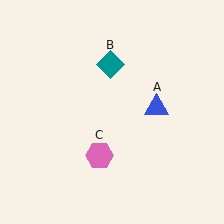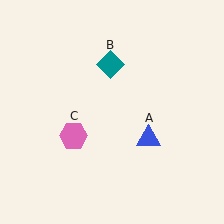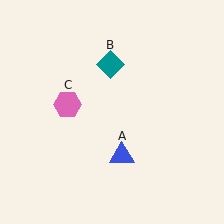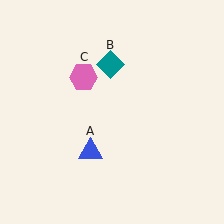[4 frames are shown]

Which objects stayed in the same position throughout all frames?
Teal diamond (object B) remained stationary.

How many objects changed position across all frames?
2 objects changed position: blue triangle (object A), pink hexagon (object C).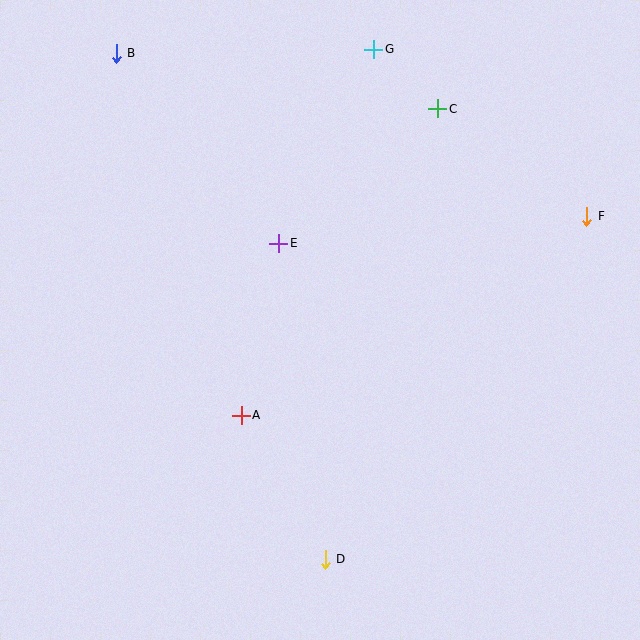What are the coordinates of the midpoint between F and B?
The midpoint between F and B is at (352, 135).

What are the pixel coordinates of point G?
Point G is at (374, 49).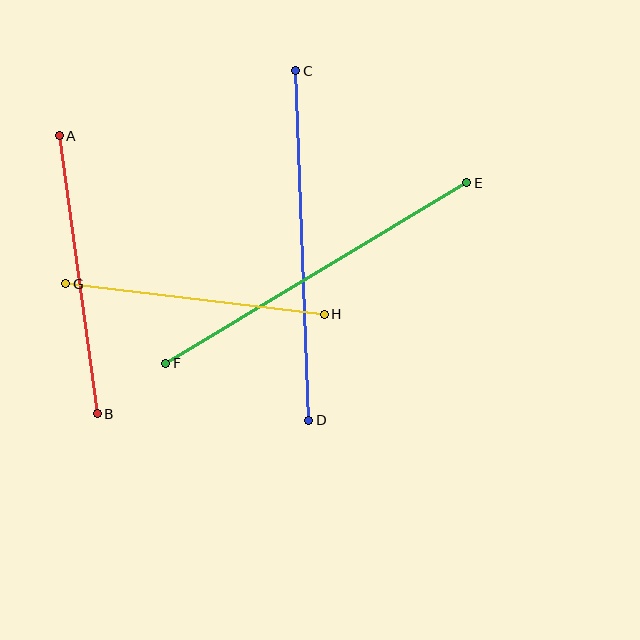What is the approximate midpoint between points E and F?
The midpoint is at approximately (316, 273) pixels.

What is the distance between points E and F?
The distance is approximately 351 pixels.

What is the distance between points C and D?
The distance is approximately 350 pixels.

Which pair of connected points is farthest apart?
Points E and F are farthest apart.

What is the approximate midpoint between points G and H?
The midpoint is at approximately (195, 299) pixels.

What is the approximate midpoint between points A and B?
The midpoint is at approximately (78, 275) pixels.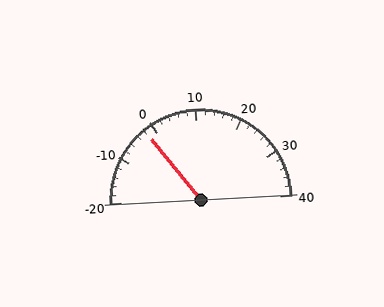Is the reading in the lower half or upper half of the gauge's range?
The reading is in the lower half of the range (-20 to 40).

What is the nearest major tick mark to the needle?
The nearest major tick mark is 0.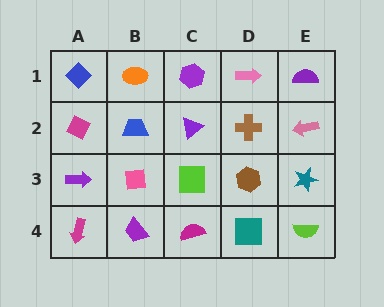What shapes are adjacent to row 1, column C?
A purple triangle (row 2, column C), an orange ellipse (row 1, column B), a pink arrow (row 1, column D).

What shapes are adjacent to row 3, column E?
A pink arrow (row 2, column E), a lime semicircle (row 4, column E), a brown hexagon (row 3, column D).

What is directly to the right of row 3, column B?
A lime square.